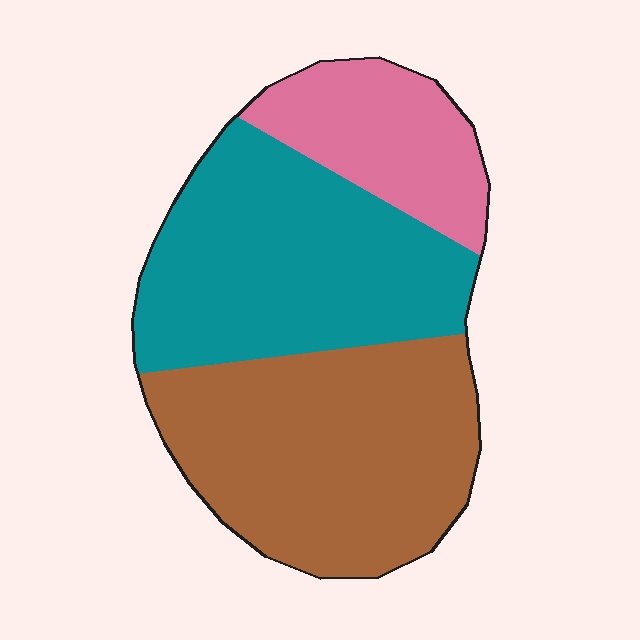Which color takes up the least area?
Pink, at roughly 20%.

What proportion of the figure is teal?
Teal takes up between a third and a half of the figure.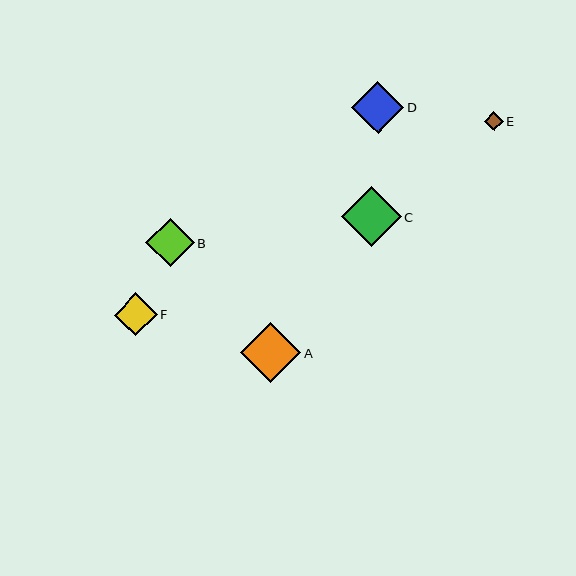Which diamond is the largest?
Diamond C is the largest with a size of approximately 60 pixels.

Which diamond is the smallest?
Diamond E is the smallest with a size of approximately 18 pixels.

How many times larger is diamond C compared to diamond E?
Diamond C is approximately 3.3 times the size of diamond E.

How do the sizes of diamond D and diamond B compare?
Diamond D and diamond B are approximately the same size.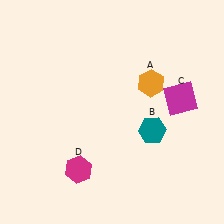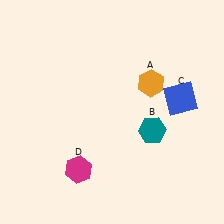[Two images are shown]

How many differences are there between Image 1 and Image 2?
There is 1 difference between the two images.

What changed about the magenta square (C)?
In Image 1, C is magenta. In Image 2, it changed to blue.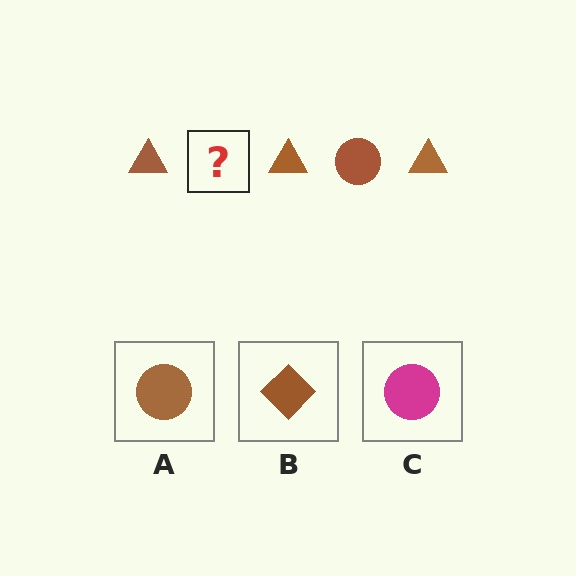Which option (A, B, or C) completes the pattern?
A.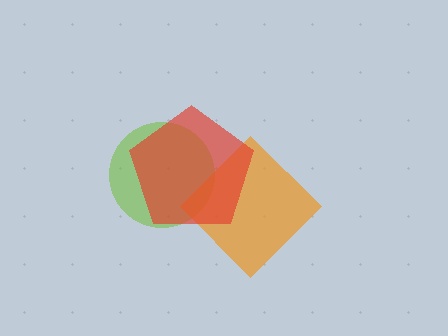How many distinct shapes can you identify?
There are 3 distinct shapes: a lime circle, an orange diamond, a red pentagon.